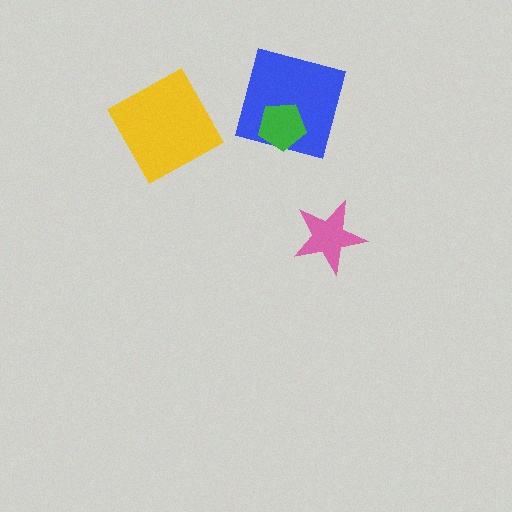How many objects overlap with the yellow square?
0 objects overlap with the yellow square.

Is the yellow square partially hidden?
No, no other shape covers it.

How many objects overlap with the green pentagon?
1 object overlaps with the green pentagon.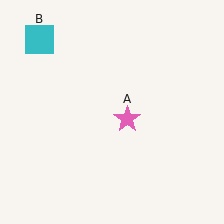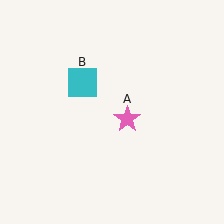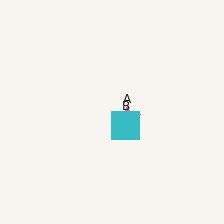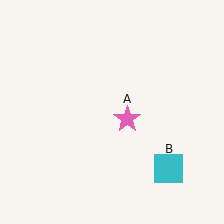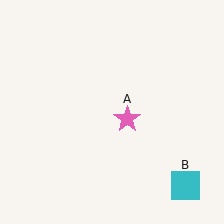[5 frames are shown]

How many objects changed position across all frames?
1 object changed position: cyan square (object B).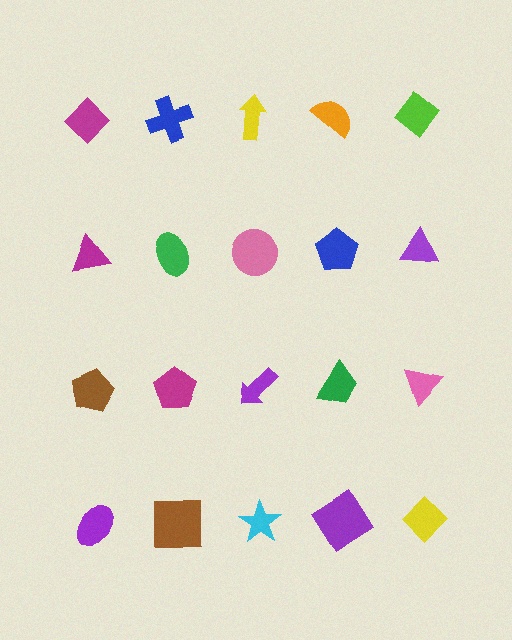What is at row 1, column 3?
A yellow arrow.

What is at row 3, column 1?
A brown pentagon.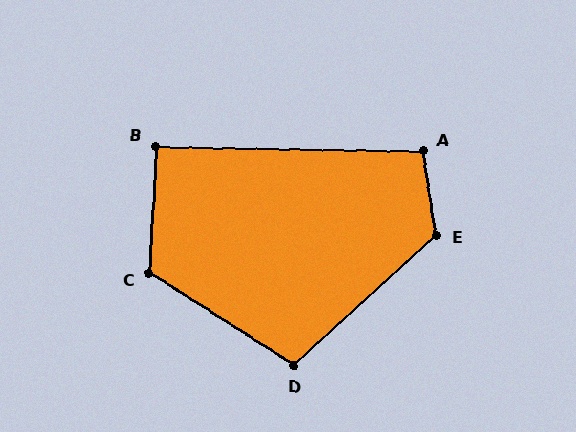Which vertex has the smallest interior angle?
B, at approximately 92 degrees.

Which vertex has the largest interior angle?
E, at approximately 123 degrees.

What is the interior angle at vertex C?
Approximately 120 degrees (obtuse).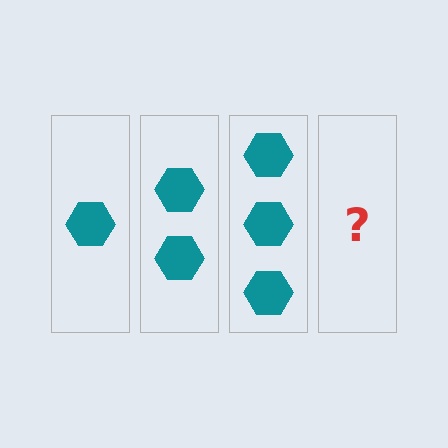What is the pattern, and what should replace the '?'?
The pattern is that each step adds one more hexagon. The '?' should be 4 hexagons.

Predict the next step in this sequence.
The next step is 4 hexagons.